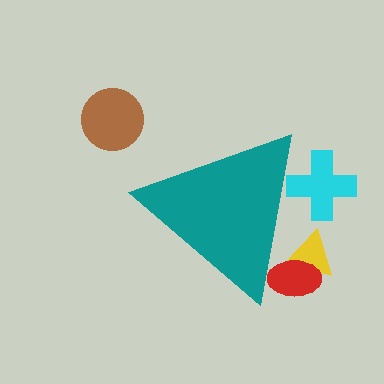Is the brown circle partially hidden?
No, the brown circle is fully visible.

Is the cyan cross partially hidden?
Yes, the cyan cross is partially hidden behind the teal triangle.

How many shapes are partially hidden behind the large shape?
3 shapes are partially hidden.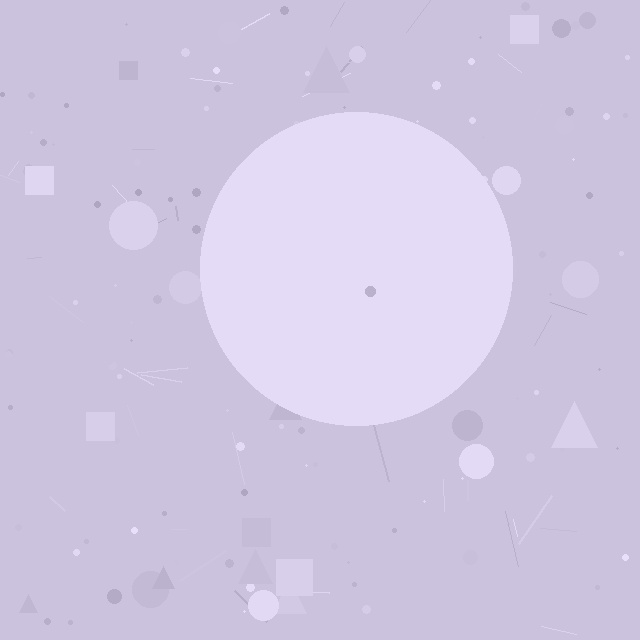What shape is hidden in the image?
A circle is hidden in the image.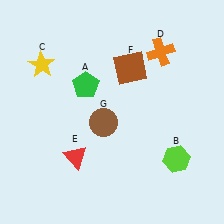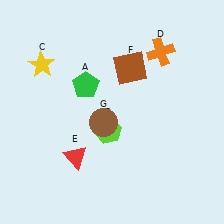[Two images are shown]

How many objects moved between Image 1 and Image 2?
1 object moved between the two images.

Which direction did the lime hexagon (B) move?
The lime hexagon (B) moved left.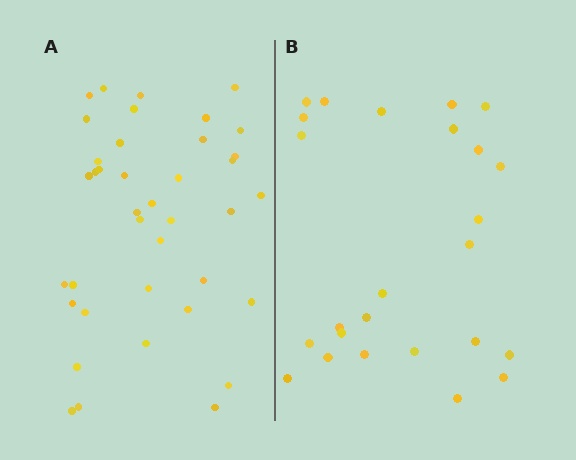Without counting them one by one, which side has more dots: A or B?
Region A (the left region) has more dots.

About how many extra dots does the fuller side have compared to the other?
Region A has approximately 15 more dots than region B.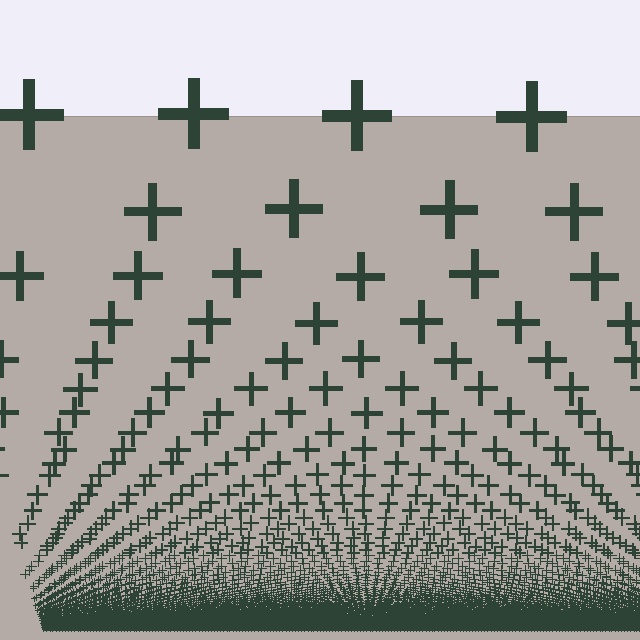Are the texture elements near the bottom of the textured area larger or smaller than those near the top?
Smaller. The gradient is inverted — elements near the bottom are smaller and denser.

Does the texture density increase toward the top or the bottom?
Density increases toward the bottom.